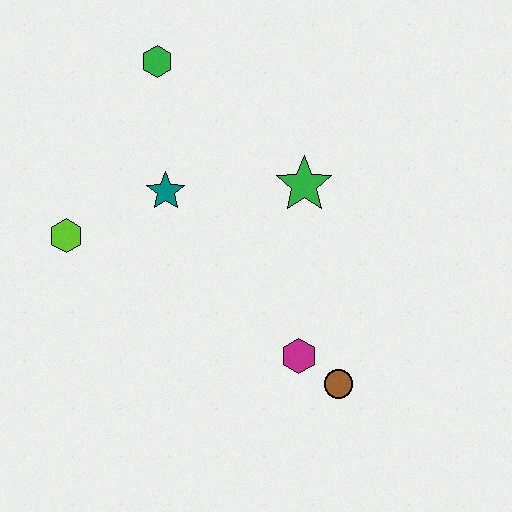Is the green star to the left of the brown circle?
Yes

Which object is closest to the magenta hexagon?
The brown circle is closest to the magenta hexagon.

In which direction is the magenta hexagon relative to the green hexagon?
The magenta hexagon is below the green hexagon.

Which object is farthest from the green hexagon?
The brown circle is farthest from the green hexagon.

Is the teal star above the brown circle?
Yes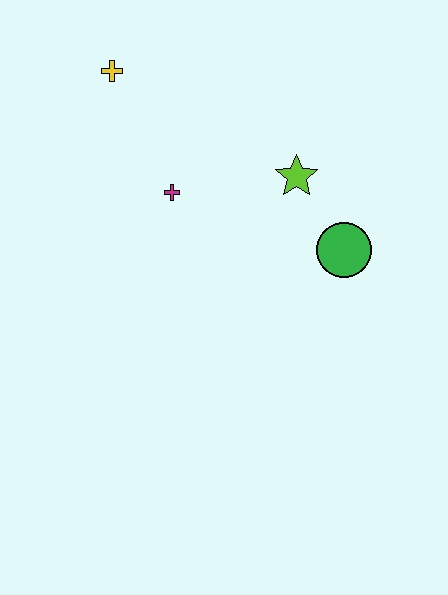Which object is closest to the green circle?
The lime star is closest to the green circle.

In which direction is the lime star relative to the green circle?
The lime star is above the green circle.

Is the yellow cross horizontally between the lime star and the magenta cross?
No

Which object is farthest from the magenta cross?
The green circle is farthest from the magenta cross.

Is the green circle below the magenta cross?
Yes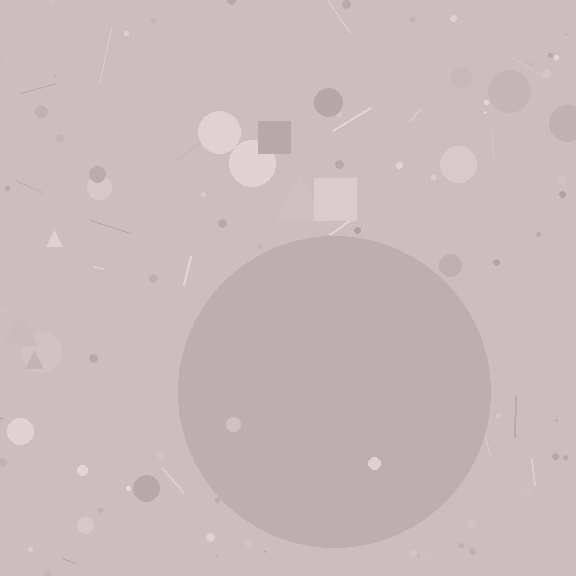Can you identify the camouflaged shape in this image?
The camouflaged shape is a circle.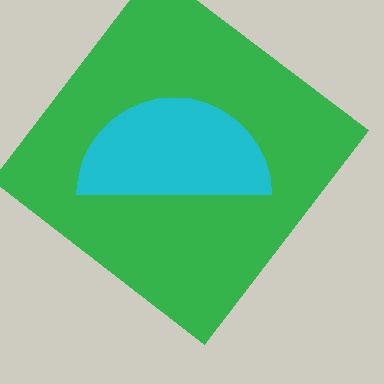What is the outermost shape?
The green diamond.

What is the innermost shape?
The cyan semicircle.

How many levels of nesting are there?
2.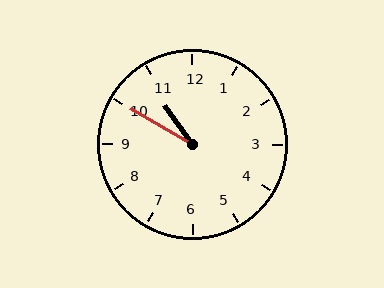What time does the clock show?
10:50.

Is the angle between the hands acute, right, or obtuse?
It is acute.